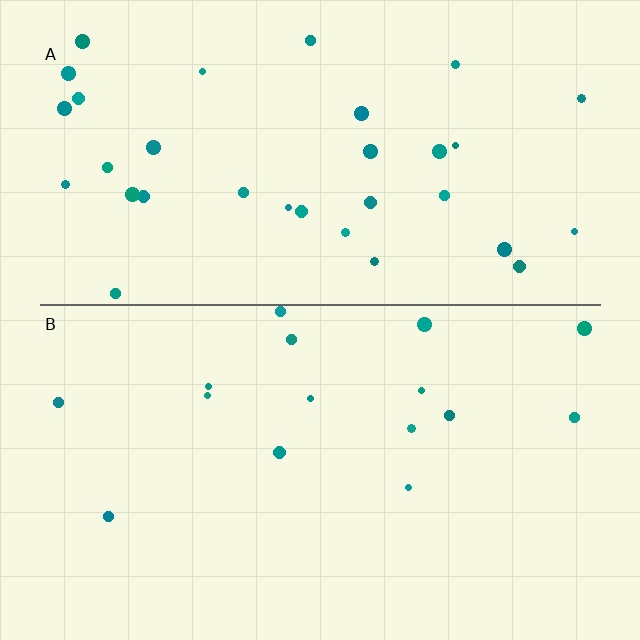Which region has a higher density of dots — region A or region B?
A (the top).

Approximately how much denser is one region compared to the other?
Approximately 2.1× — region A over region B.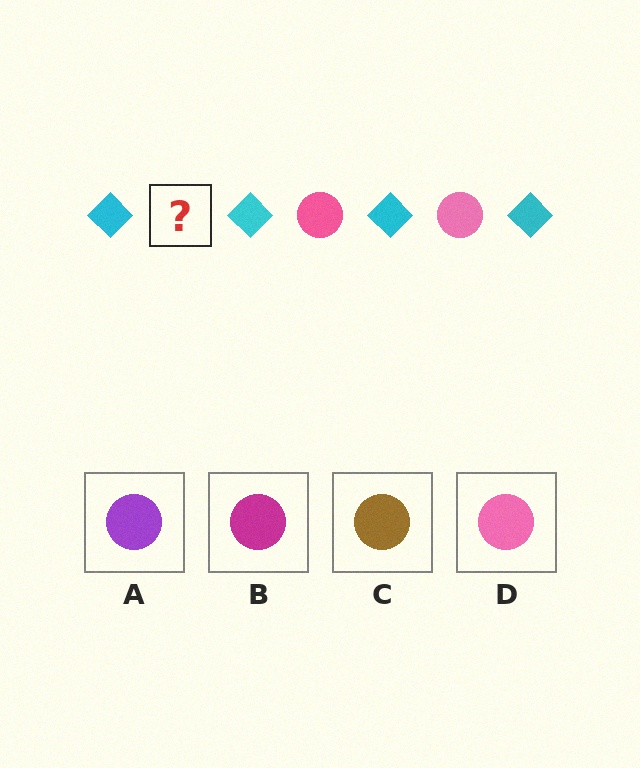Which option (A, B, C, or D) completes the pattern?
D.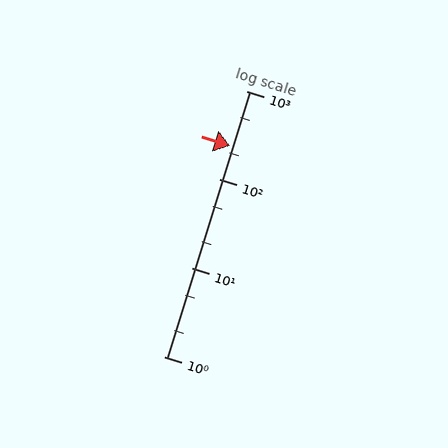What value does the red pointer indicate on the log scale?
The pointer indicates approximately 240.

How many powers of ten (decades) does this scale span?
The scale spans 3 decades, from 1 to 1000.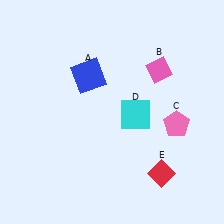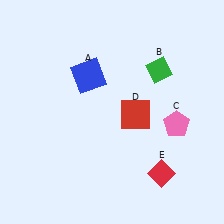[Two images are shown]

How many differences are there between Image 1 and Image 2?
There are 2 differences between the two images.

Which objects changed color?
B changed from pink to green. D changed from cyan to red.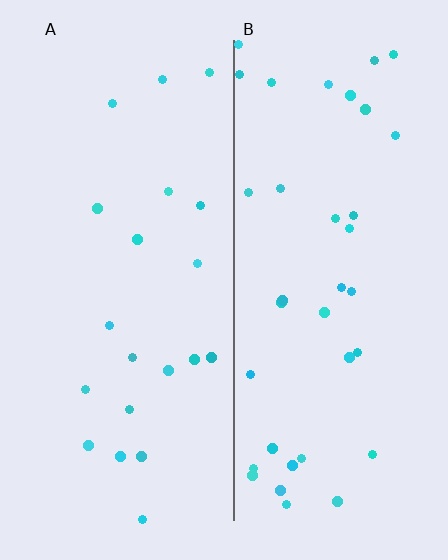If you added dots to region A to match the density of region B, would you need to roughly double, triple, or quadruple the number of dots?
Approximately double.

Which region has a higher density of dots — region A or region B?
B (the right).